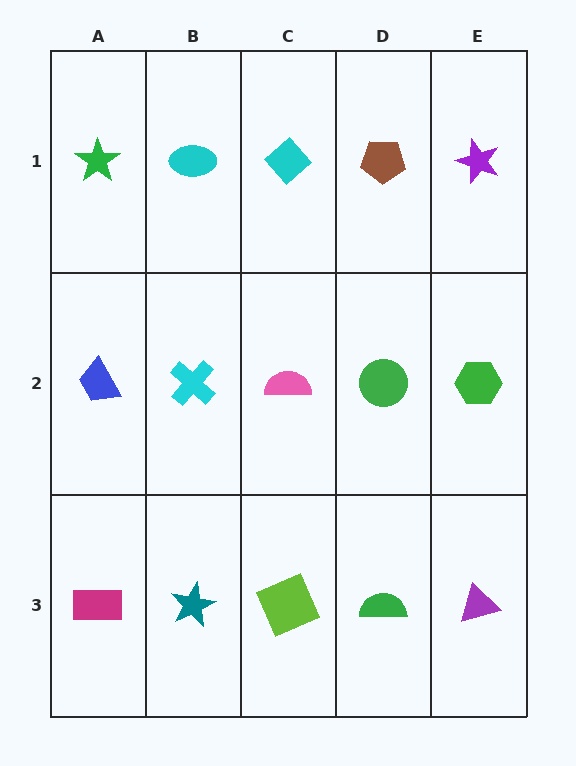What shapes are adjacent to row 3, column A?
A blue trapezoid (row 2, column A), a teal star (row 3, column B).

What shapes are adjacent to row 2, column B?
A cyan ellipse (row 1, column B), a teal star (row 3, column B), a blue trapezoid (row 2, column A), a pink semicircle (row 2, column C).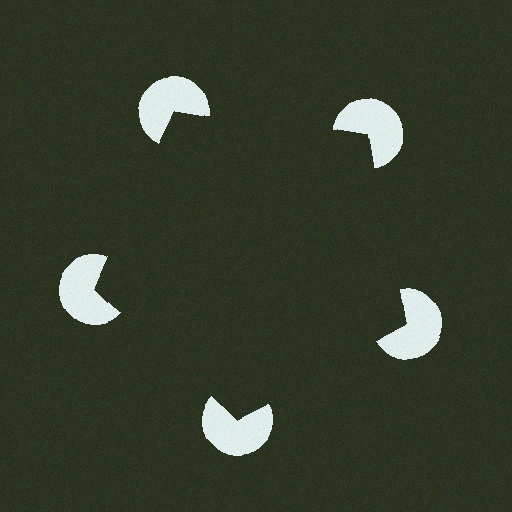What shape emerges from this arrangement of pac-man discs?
An illusory pentagon — its edges are inferred from the aligned wedge cuts in the pac-man discs, not physically drawn.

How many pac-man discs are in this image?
There are 5 — one at each vertex of the illusory pentagon.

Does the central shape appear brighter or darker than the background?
It typically appears slightly darker than the background, even though no actual brightness change is drawn.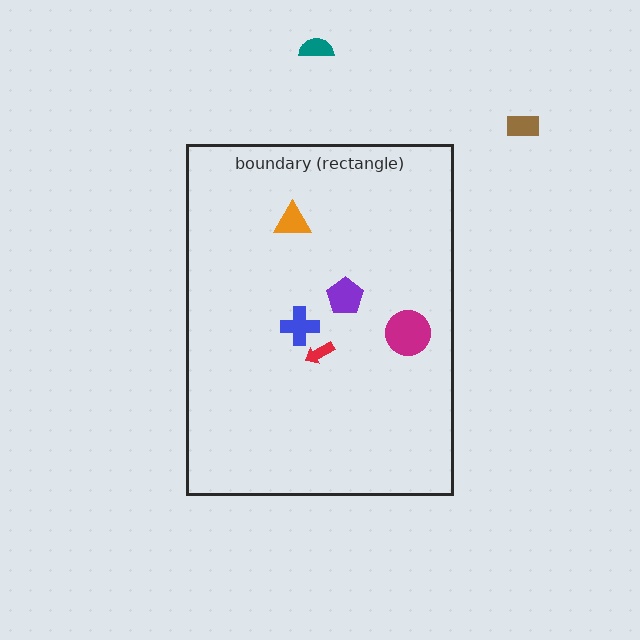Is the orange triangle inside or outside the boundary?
Inside.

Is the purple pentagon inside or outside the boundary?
Inside.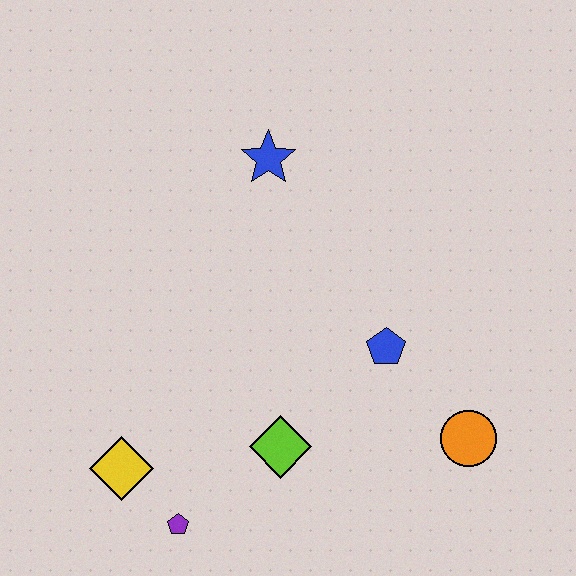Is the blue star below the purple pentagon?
No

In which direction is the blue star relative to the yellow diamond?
The blue star is above the yellow diamond.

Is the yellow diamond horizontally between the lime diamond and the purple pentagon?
No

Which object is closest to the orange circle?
The blue pentagon is closest to the orange circle.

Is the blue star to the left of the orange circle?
Yes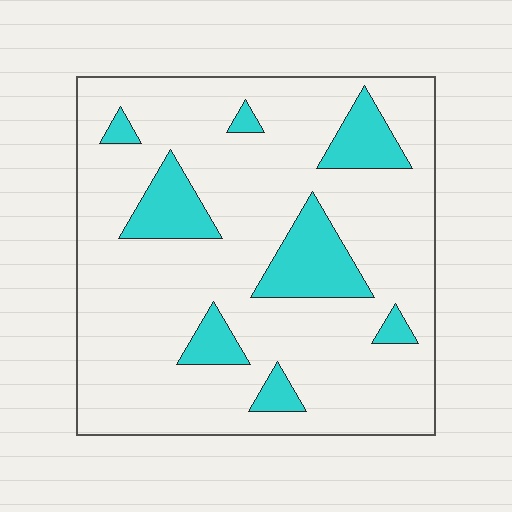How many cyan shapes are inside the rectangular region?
8.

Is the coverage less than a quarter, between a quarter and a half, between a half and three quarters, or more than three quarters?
Less than a quarter.